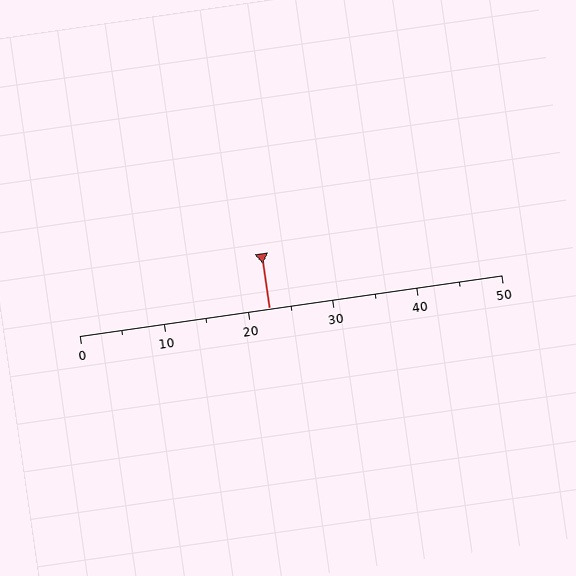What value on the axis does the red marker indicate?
The marker indicates approximately 22.5.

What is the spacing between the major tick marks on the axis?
The major ticks are spaced 10 apart.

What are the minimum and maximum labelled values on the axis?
The axis runs from 0 to 50.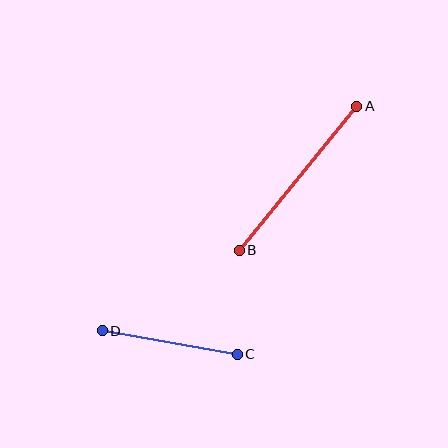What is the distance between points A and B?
The distance is approximately 186 pixels.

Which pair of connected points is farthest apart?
Points A and B are farthest apart.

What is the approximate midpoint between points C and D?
The midpoint is at approximately (170, 343) pixels.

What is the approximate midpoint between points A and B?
The midpoint is at approximately (298, 178) pixels.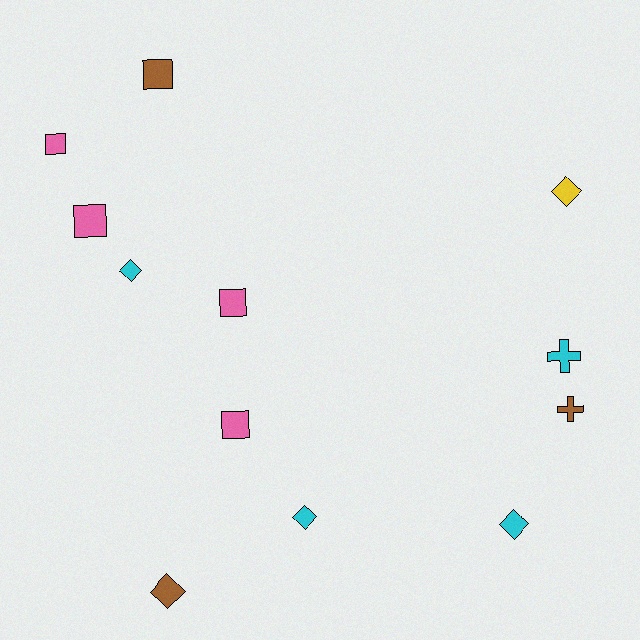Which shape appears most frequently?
Square, with 5 objects.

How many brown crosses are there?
There is 1 brown cross.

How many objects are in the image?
There are 12 objects.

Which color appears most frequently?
Pink, with 4 objects.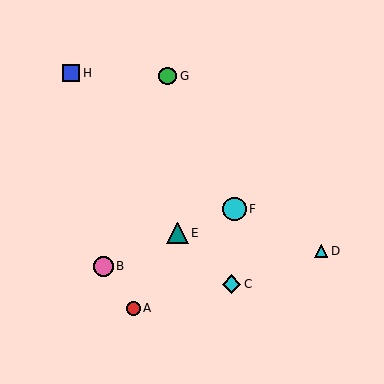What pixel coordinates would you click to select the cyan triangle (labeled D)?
Click at (321, 251) to select the cyan triangle D.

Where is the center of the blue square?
The center of the blue square is at (71, 73).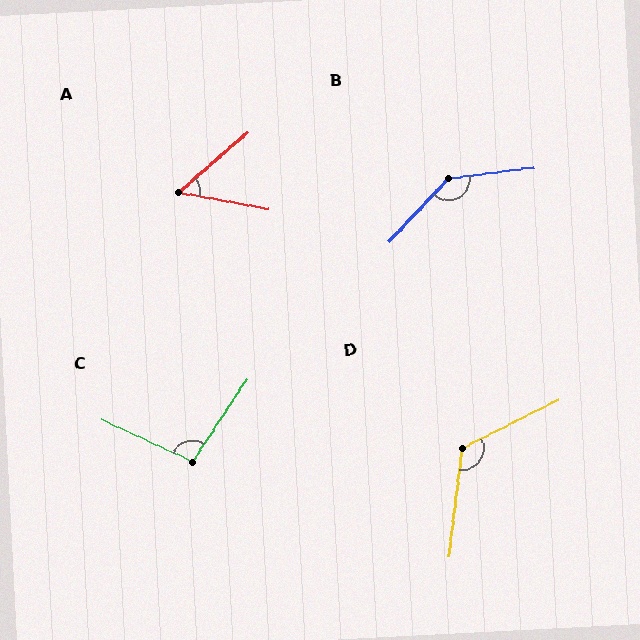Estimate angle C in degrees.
Approximately 99 degrees.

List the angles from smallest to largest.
A (51°), C (99°), D (123°), B (140°).